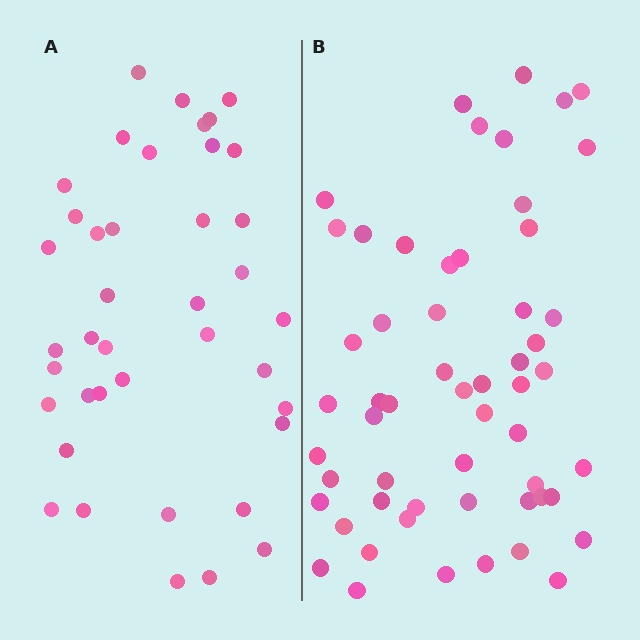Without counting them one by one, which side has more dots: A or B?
Region B (the right region) has more dots.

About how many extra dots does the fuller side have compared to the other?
Region B has approximately 15 more dots than region A.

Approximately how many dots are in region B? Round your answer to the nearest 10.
About 60 dots. (The exact count is 56, which rounds to 60.)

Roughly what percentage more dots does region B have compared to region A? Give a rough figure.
About 40% more.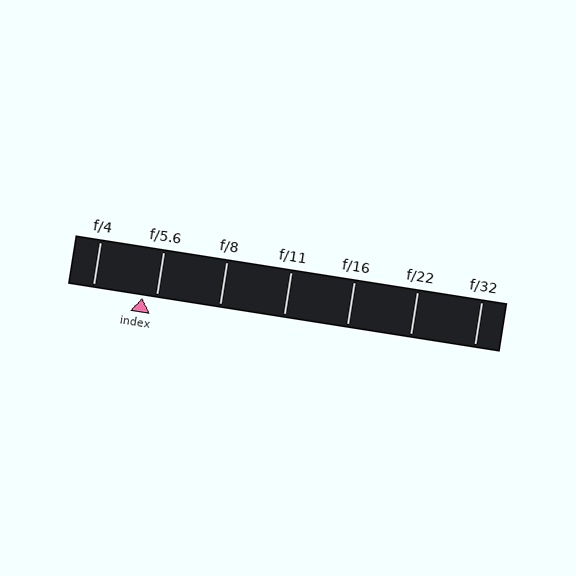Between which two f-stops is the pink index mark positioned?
The index mark is between f/4 and f/5.6.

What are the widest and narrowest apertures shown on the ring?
The widest aperture shown is f/4 and the narrowest is f/32.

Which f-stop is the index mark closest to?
The index mark is closest to f/5.6.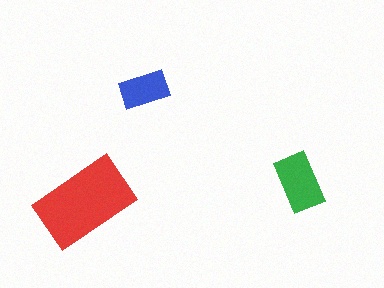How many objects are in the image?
There are 3 objects in the image.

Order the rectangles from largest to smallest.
the red one, the green one, the blue one.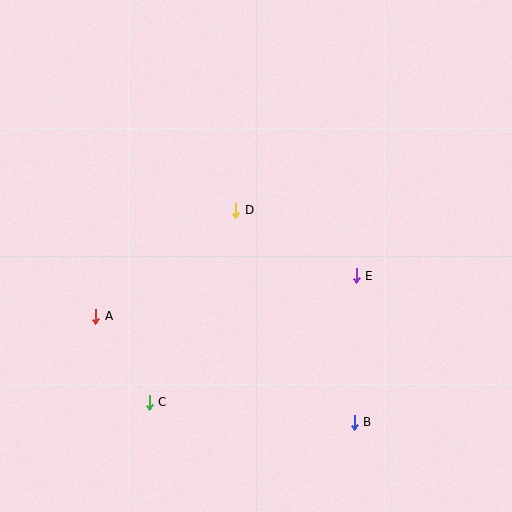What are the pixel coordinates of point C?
Point C is at (149, 402).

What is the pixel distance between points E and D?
The distance between E and D is 137 pixels.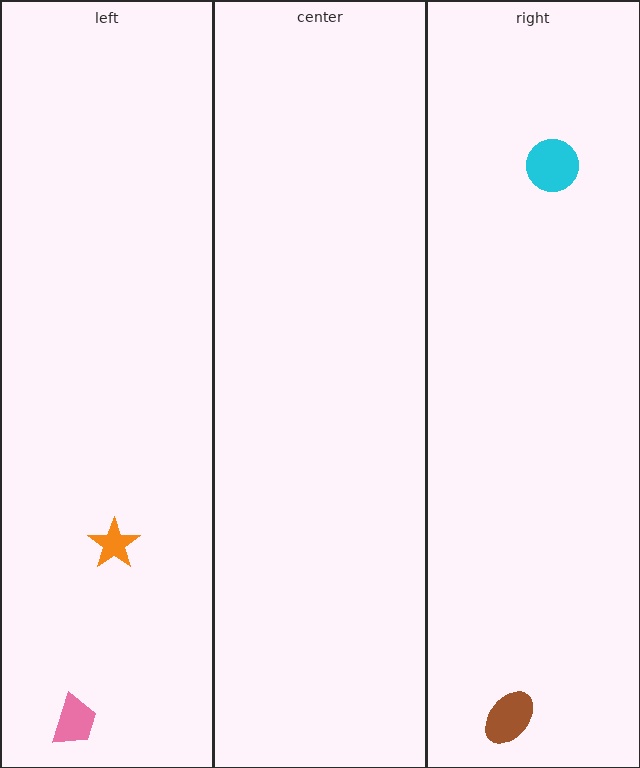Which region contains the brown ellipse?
The right region.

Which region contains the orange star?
The left region.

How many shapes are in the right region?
2.